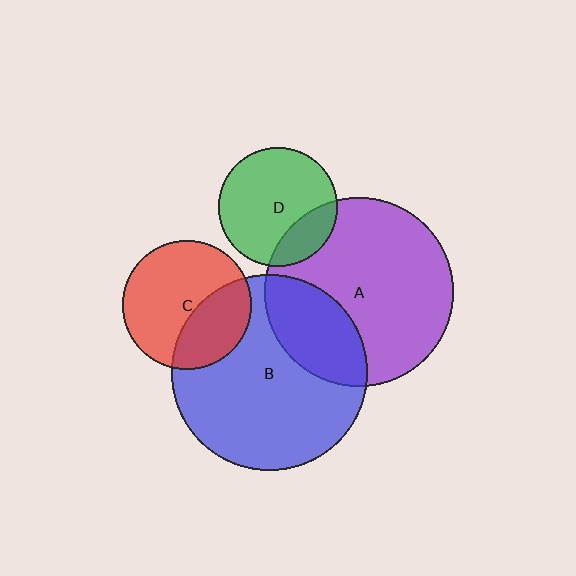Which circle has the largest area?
Circle B (blue).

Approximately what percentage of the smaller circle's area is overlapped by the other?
Approximately 25%.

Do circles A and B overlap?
Yes.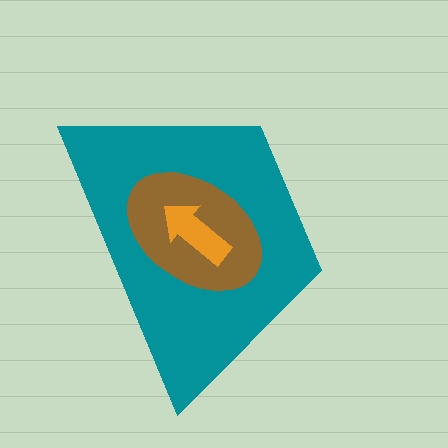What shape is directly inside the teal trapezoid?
The brown ellipse.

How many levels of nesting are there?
3.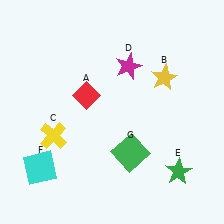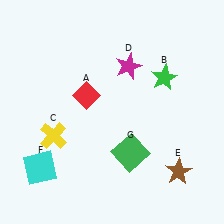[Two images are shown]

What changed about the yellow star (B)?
In Image 1, B is yellow. In Image 2, it changed to green.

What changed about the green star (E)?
In Image 1, E is green. In Image 2, it changed to brown.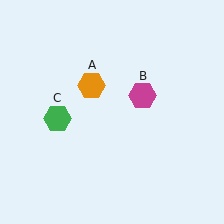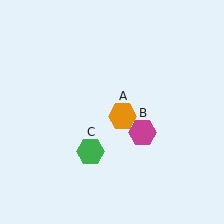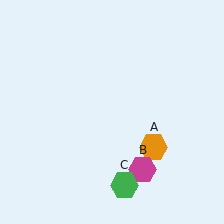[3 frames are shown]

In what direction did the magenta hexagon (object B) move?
The magenta hexagon (object B) moved down.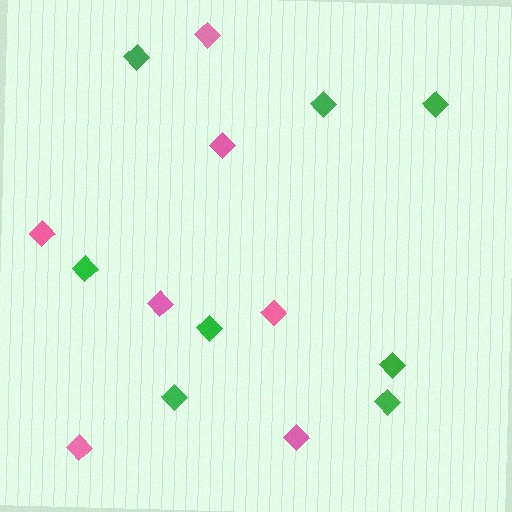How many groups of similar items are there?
There are 2 groups: one group of pink diamonds (7) and one group of green diamonds (8).